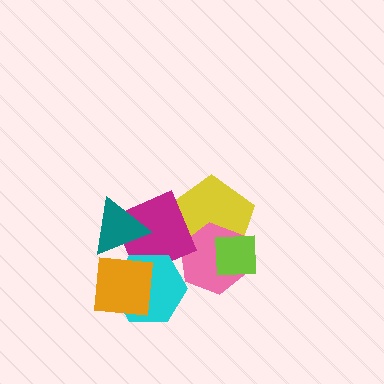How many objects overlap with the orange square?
3 objects overlap with the orange square.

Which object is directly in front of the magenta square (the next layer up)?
The teal triangle is directly in front of the magenta square.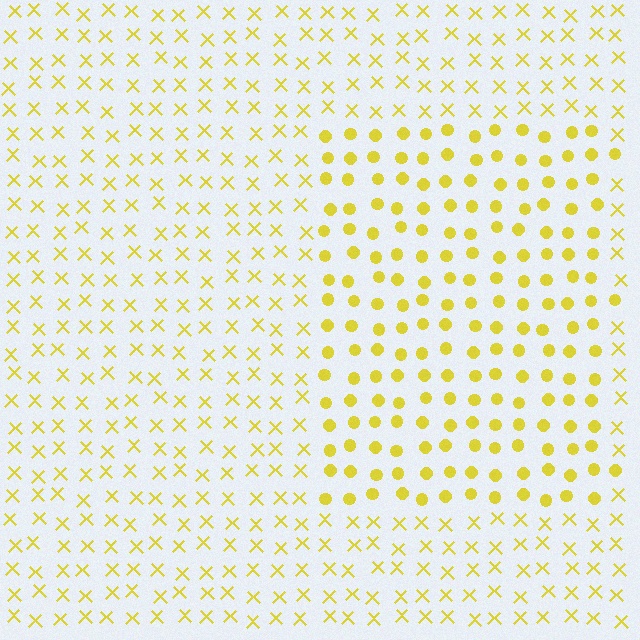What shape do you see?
I see a rectangle.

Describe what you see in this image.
The image is filled with small yellow elements arranged in a uniform grid. A rectangle-shaped region contains circles, while the surrounding area contains X marks. The boundary is defined purely by the change in element shape.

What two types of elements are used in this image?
The image uses circles inside the rectangle region and X marks outside it.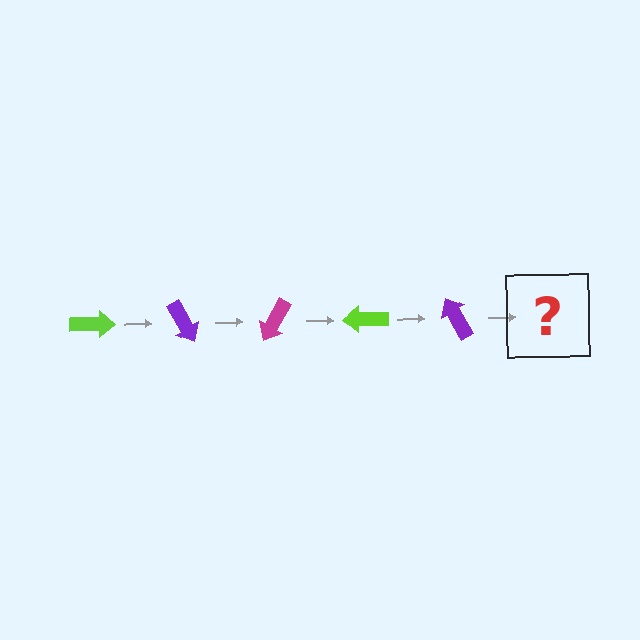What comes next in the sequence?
The next element should be a magenta arrow, rotated 300 degrees from the start.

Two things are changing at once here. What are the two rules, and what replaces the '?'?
The two rules are that it rotates 60 degrees each step and the color cycles through lime, purple, and magenta. The '?' should be a magenta arrow, rotated 300 degrees from the start.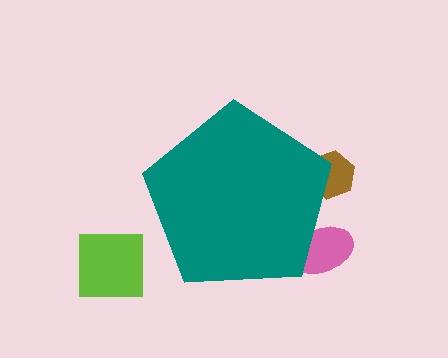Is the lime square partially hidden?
No, the lime square is fully visible.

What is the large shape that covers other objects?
A teal pentagon.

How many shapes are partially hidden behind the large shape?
2 shapes are partially hidden.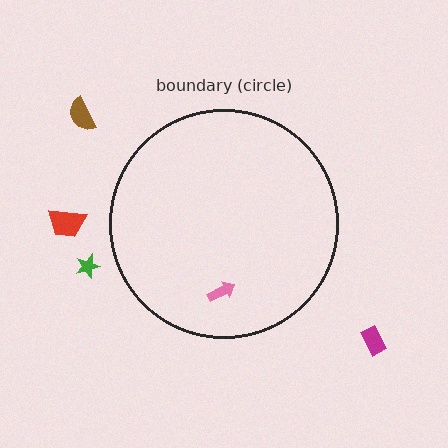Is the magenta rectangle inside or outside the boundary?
Outside.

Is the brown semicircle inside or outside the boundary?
Outside.